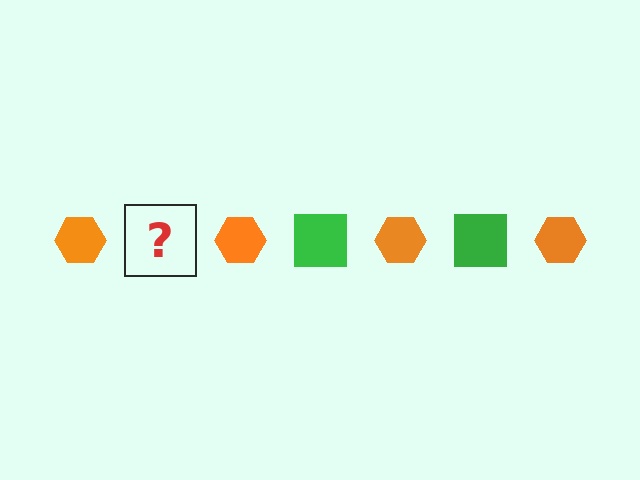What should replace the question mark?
The question mark should be replaced with a green square.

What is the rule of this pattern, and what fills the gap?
The rule is that the pattern alternates between orange hexagon and green square. The gap should be filled with a green square.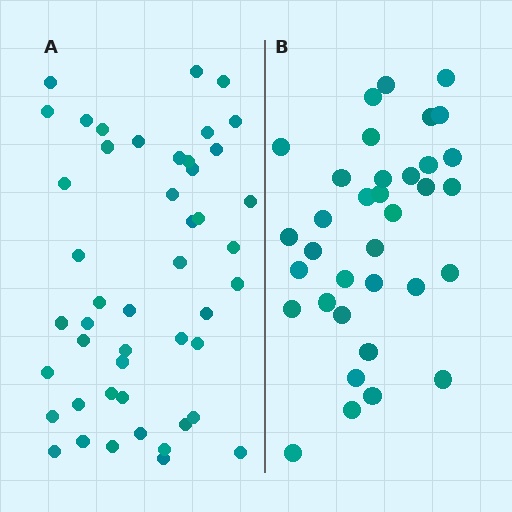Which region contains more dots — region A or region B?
Region A (the left region) has more dots.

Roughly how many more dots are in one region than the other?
Region A has roughly 12 or so more dots than region B.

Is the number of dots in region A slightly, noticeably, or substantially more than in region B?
Region A has noticeably more, but not dramatically so. The ratio is roughly 1.3 to 1.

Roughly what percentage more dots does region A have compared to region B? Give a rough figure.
About 35% more.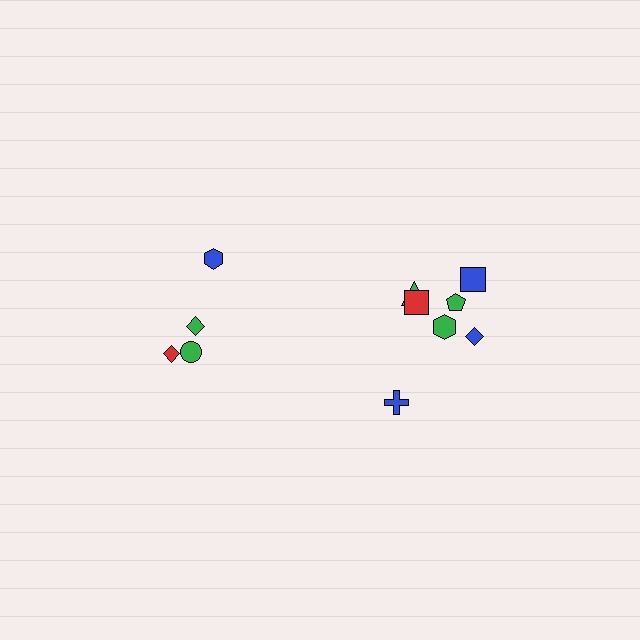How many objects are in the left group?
There are 4 objects.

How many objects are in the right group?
There are 7 objects.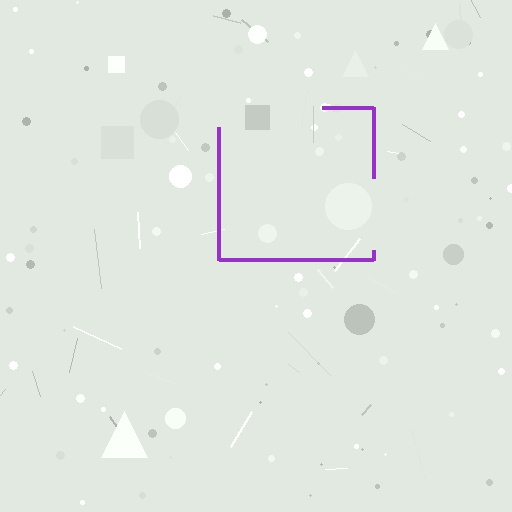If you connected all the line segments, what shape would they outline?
They would outline a square.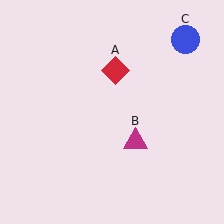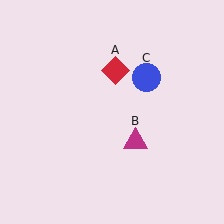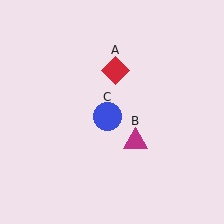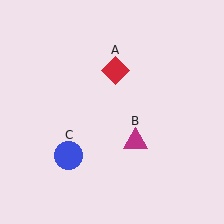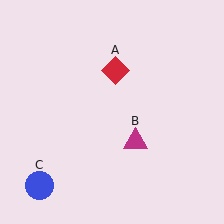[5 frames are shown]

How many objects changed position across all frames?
1 object changed position: blue circle (object C).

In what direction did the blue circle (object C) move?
The blue circle (object C) moved down and to the left.